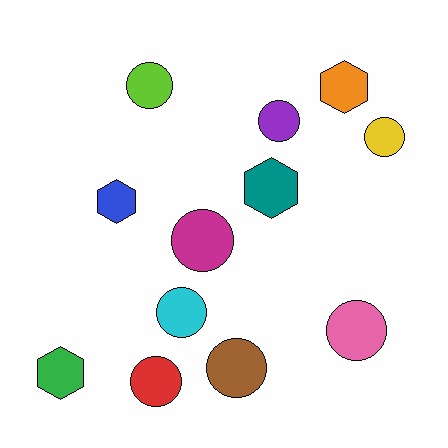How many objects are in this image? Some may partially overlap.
There are 12 objects.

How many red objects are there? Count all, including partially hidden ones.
There is 1 red object.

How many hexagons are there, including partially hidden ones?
There are 4 hexagons.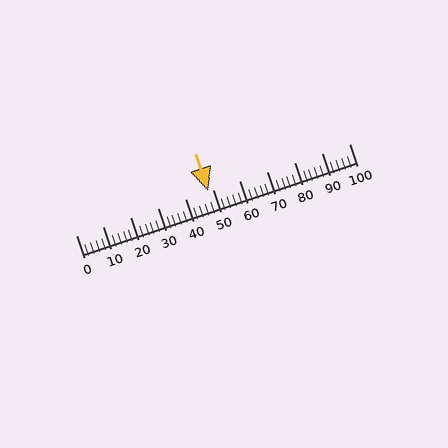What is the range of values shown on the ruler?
The ruler shows values from 0 to 100.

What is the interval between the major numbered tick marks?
The major tick marks are spaced 10 units apart.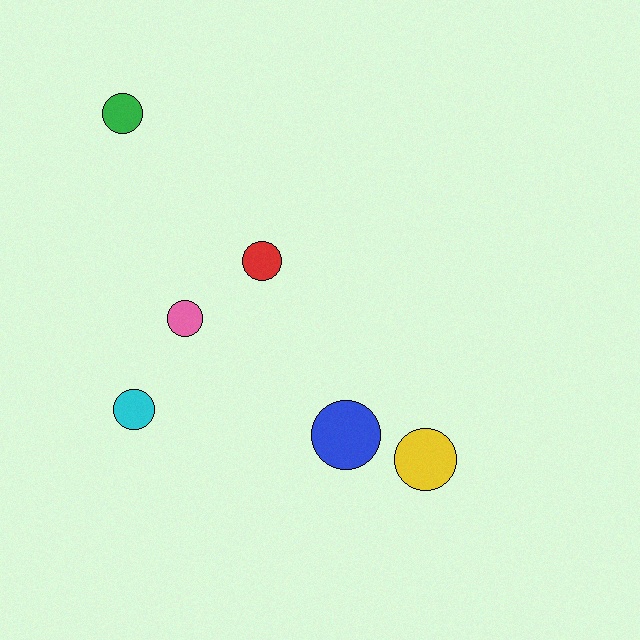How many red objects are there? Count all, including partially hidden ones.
There is 1 red object.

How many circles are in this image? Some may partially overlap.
There are 6 circles.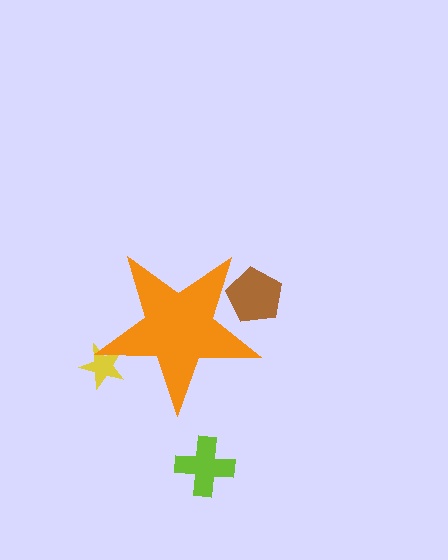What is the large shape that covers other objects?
An orange star.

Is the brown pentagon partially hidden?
Yes, the brown pentagon is partially hidden behind the orange star.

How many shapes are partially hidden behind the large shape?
2 shapes are partially hidden.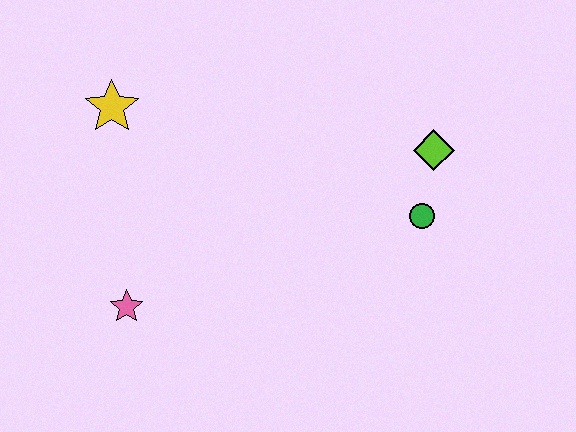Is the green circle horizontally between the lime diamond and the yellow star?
Yes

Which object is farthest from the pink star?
The lime diamond is farthest from the pink star.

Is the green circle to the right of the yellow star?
Yes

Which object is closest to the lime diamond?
The green circle is closest to the lime diamond.